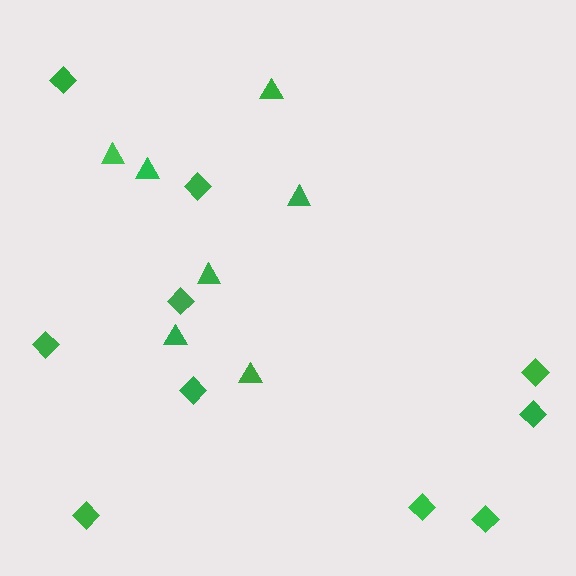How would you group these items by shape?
There are 2 groups: one group of diamonds (10) and one group of triangles (7).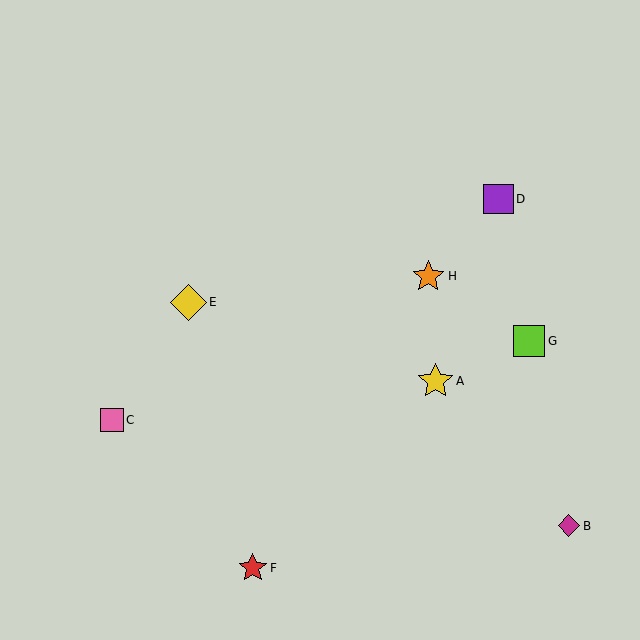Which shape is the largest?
The yellow diamond (labeled E) is the largest.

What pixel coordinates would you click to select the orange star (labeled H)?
Click at (428, 276) to select the orange star H.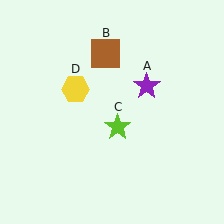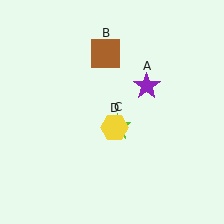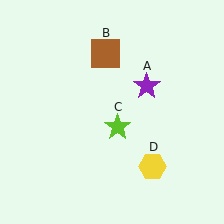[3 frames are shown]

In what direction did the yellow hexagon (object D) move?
The yellow hexagon (object D) moved down and to the right.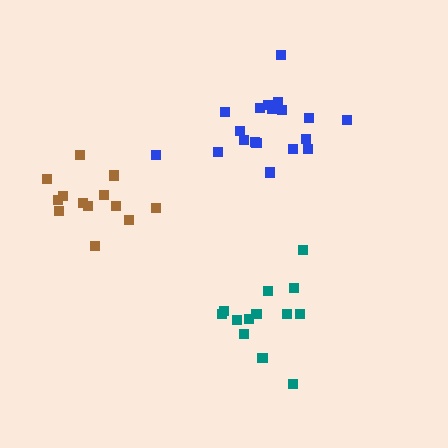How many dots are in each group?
Group 1: 13 dots, Group 2: 13 dots, Group 3: 19 dots (45 total).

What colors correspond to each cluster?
The clusters are colored: teal, brown, blue.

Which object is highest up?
The blue cluster is topmost.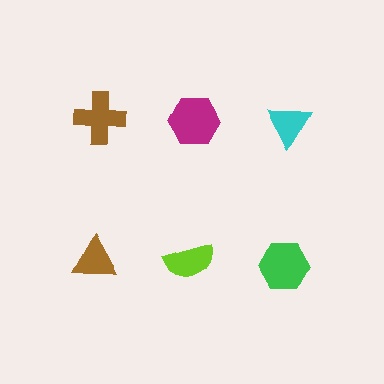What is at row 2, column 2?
A lime semicircle.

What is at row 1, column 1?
A brown cross.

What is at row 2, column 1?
A brown triangle.